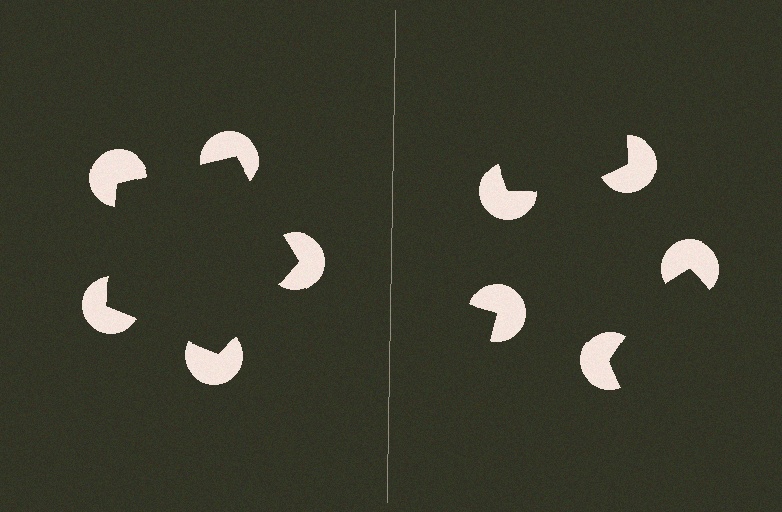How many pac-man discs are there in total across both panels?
10 — 5 on each side.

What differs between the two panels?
The pac-man discs are positioned identically on both sides; only the wedge orientations differ. On the left they align to a pentagon; on the right they are misaligned.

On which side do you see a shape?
An illusory pentagon appears on the left side. On the right side the wedge cuts are rotated, so no coherent shape forms.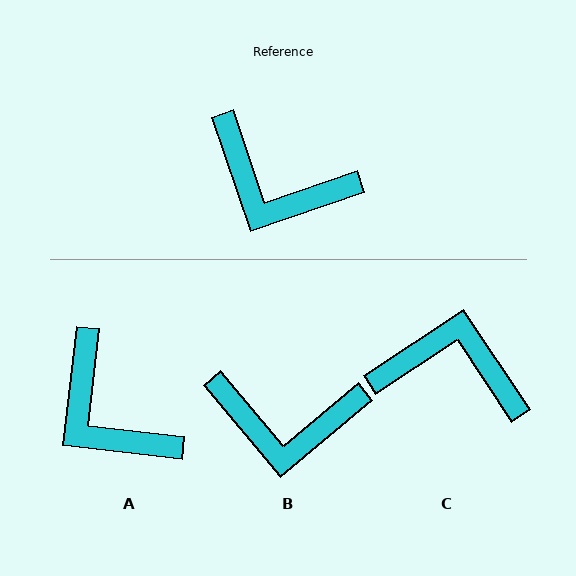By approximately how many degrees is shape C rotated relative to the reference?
Approximately 165 degrees clockwise.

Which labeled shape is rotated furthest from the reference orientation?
C, about 165 degrees away.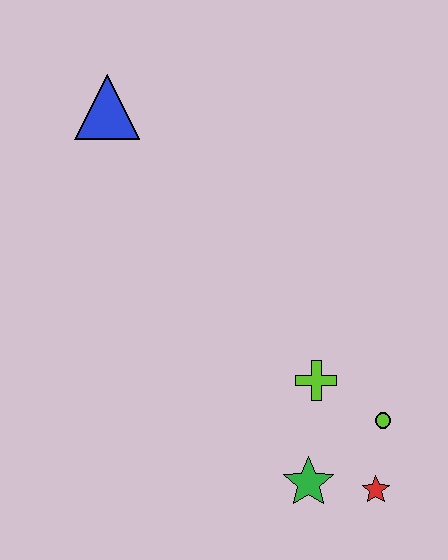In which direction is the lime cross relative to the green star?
The lime cross is above the green star.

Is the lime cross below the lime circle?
No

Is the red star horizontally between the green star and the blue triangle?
No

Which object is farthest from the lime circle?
The blue triangle is farthest from the lime circle.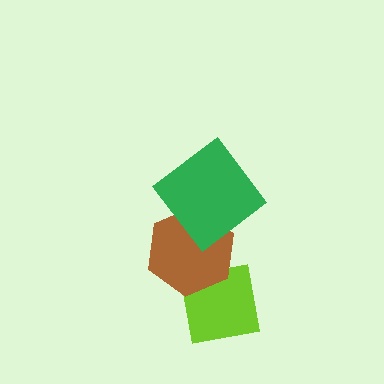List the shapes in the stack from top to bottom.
From top to bottom: the green diamond, the brown hexagon, the lime square.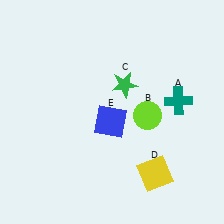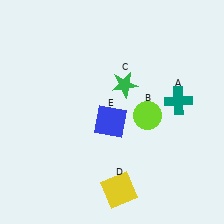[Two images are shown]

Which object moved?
The yellow square (D) moved left.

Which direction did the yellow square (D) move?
The yellow square (D) moved left.